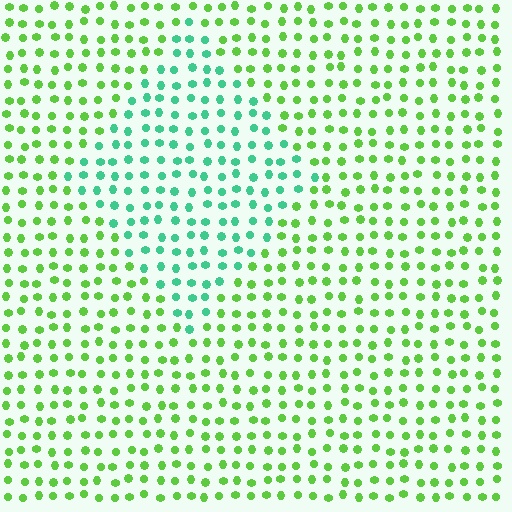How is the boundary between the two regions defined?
The boundary is defined purely by a slight shift in hue (about 47 degrees). Spacing, size, and orientation are identical on both sides.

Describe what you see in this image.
The image is filled with small lime elements in a uniform arrangement. A diamond-shaped region is visible where the elements are tinted to a slightly different hue, forming a subtle color boundary.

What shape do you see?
I see a diamond.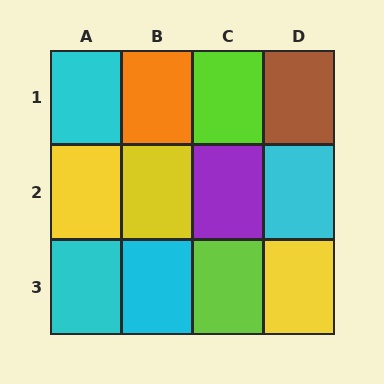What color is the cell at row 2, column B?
Yellow.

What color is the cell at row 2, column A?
Yellow.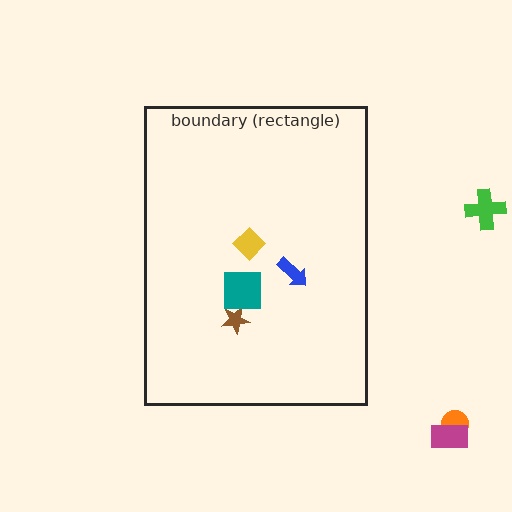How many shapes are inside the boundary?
4 inside, 3 outside.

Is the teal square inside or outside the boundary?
Inside.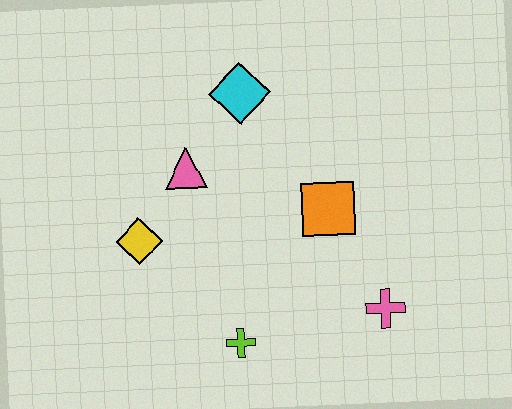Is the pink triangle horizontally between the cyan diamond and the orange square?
No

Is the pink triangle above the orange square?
Yes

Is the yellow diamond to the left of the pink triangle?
Yes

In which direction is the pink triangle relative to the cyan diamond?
The pink triangle is below the cyan diamond.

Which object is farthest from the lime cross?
The cyan diamond is farthest from the lime cross.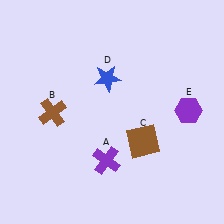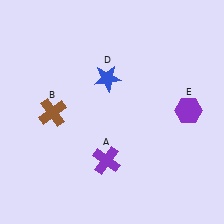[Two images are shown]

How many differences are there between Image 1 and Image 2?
There is 1 difference between the two images.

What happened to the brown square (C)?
The brown square (C) was removed in Image 2. It was in the bottom-right area of Image 1.